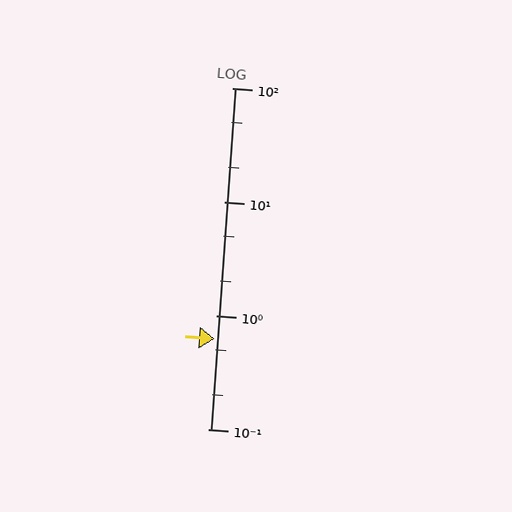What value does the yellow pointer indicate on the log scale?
The pointer indicates approximately 0.62.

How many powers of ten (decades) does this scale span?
The scale spans 3 decades, from 0.1 to 100.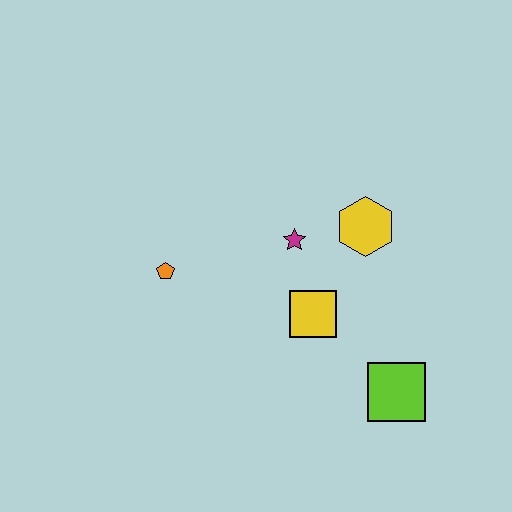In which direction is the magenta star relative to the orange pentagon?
The magenta star is to the right of the orange pentagon.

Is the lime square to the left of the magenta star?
No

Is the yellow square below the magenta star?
Yes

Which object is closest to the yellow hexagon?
The magenta star is closest to the yellow hexagon.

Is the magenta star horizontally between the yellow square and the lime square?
No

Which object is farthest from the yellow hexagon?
The orange pentagon is farthest from the yellow hexagon.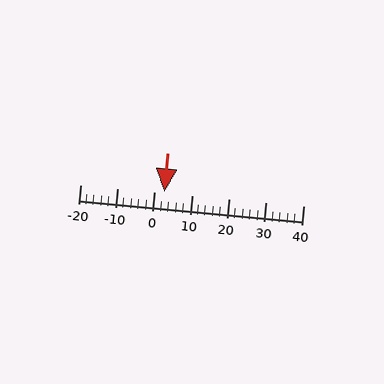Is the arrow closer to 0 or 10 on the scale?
The arrow is closer to 0.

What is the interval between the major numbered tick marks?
The major tick marks are spaced 10 units apart.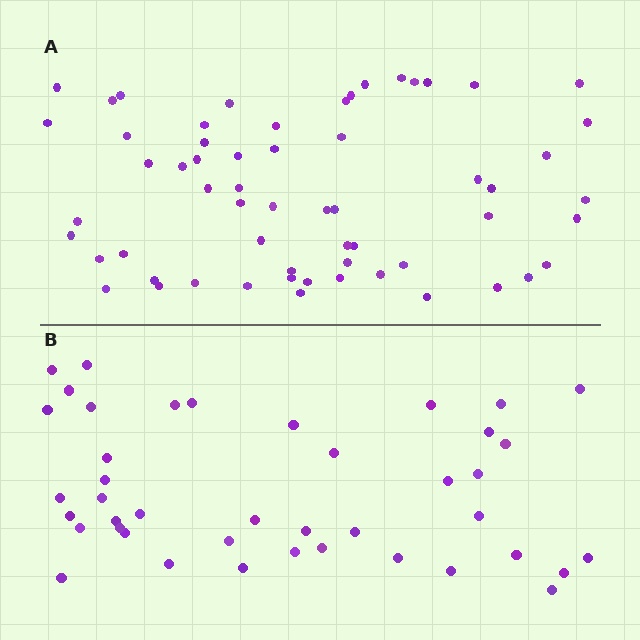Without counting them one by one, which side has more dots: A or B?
Region A (the top region) has more dots.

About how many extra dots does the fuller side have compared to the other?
Region A has approximately 20 more dots than region B.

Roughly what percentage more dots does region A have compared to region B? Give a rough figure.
About 45% more.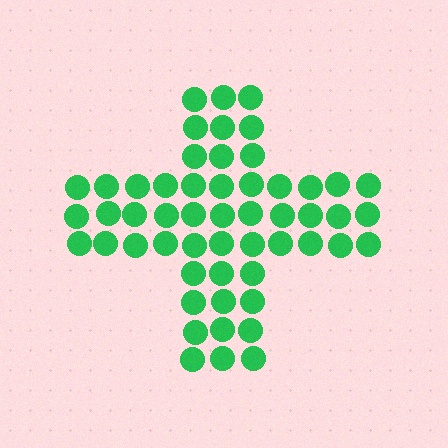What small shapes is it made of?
It is made of small circles.